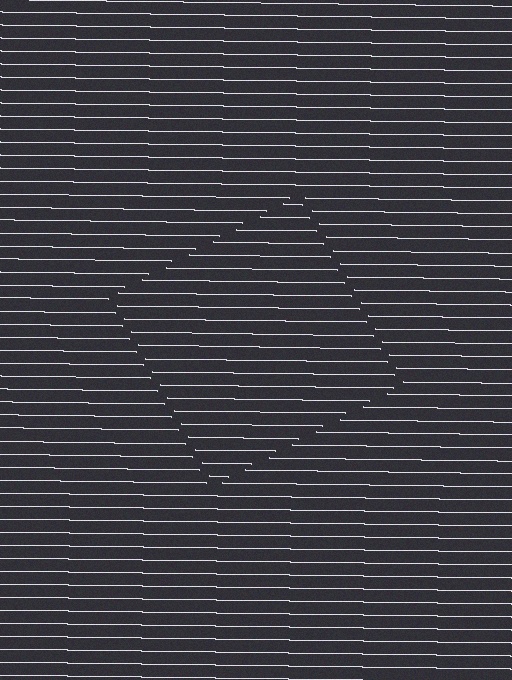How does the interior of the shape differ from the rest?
The interior of the shape contains the same grating, shifted by half a period — the contour is defined by the phase discontinuity where line-ends from the inner and outer gratings abut.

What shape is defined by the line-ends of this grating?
An illusory square. The interior of the shape contains the same grating, shifted by half a period — the contour is defined by the phase discontinuity where line-ends from the inner and outer gratings abut.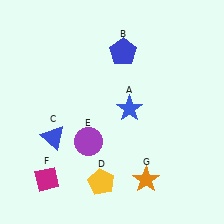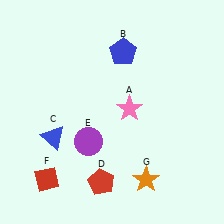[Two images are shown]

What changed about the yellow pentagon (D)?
In Image 1, D is yellow. In Image 2, it changed to red.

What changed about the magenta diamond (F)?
In Image 1, F is magenta. In Image 2, it changed to red.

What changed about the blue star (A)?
In Image 1, A is blue. In Image 2, it changed to pink.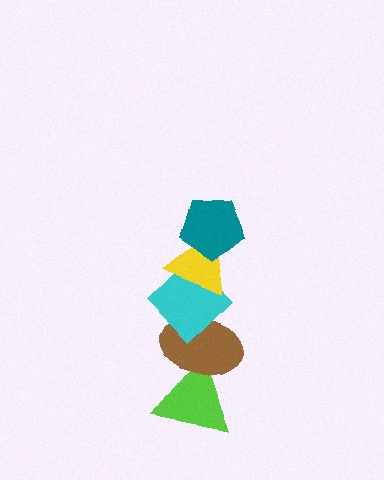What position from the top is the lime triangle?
The lime triangle is 5th from the top.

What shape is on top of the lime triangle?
The brown ellipse is on top of the lime triangle.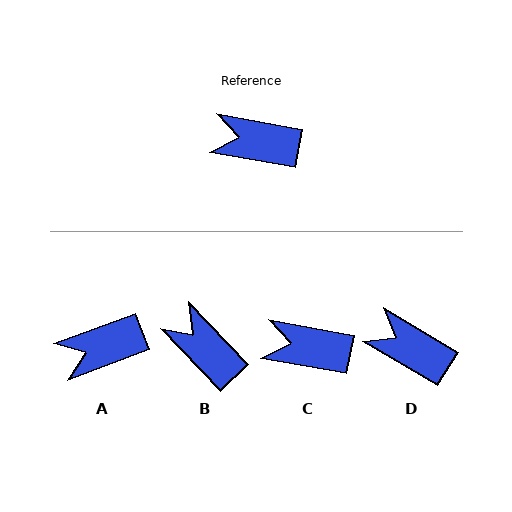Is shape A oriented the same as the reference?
No, it is off by about 31 degrees.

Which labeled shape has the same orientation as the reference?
C.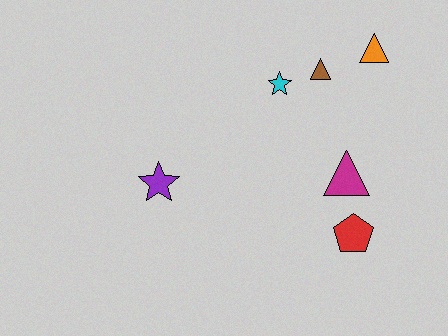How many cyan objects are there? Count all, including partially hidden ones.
There is 1 cyan object.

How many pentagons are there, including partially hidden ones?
There is 1 pentagon.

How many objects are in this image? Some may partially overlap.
There are 6 objects.